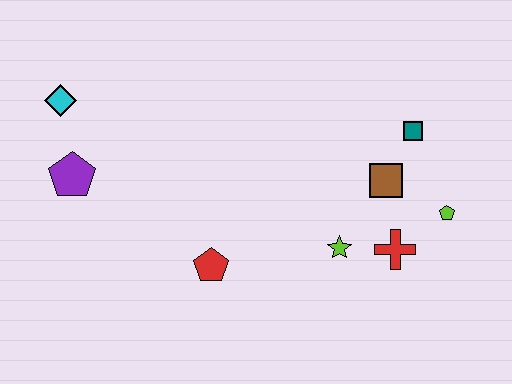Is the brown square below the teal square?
Yes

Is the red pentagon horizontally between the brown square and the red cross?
No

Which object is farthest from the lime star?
The cyan diamond is farthest from the lime star.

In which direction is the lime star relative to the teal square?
The lime star is below the teal square.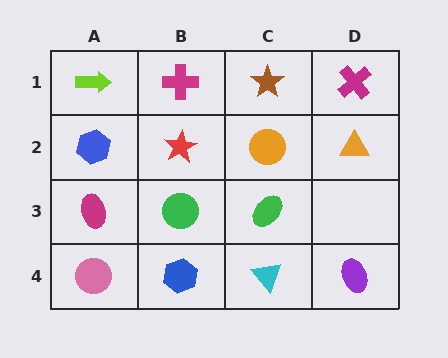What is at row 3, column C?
A green ellipse.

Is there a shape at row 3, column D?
No, that cell is empty.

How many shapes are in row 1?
4 shapes.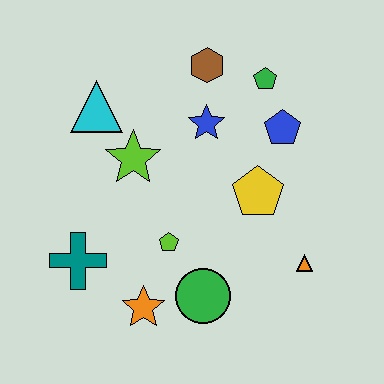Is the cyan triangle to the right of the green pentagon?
No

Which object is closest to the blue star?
The brown hexagon is closest to the blue star.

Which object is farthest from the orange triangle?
The cyan triangle is farthest from the orange triangle.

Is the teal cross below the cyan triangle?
Yes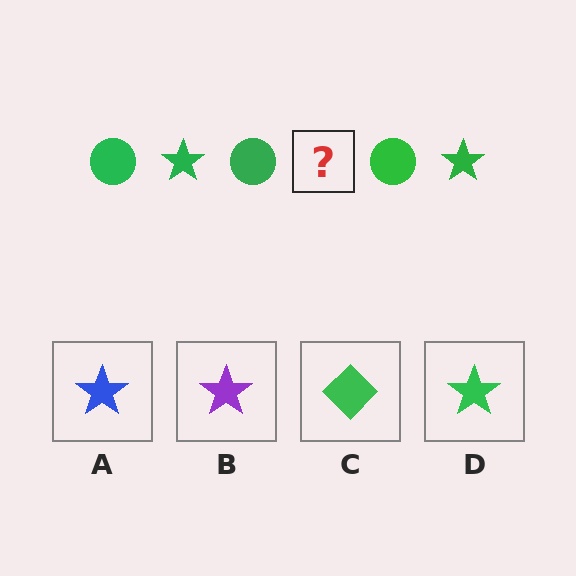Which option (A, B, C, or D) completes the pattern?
D.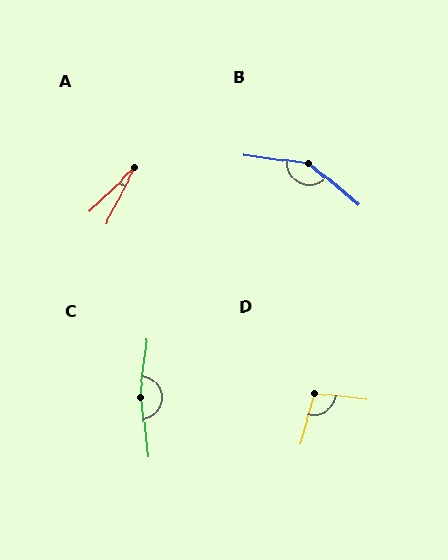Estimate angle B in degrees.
Approximately 147 degrees.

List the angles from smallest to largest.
A (18°), D (99°), B (147°), C (166°).